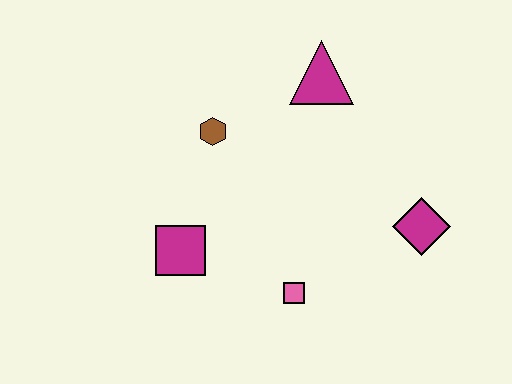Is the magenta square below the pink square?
No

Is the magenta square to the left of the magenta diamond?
Yes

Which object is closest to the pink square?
The magenta square is closest to the pink square.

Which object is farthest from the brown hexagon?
The magenta diamond is farthest from the brown hexagon.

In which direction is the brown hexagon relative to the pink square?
The brown hexagon is above the pink square.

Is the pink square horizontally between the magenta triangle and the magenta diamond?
No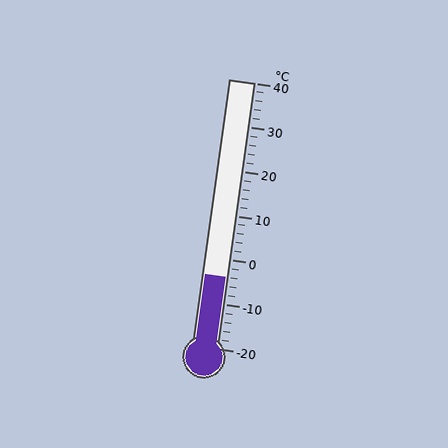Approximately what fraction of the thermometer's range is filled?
The thermometer is filled to approximately 25% of its range.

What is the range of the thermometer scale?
The thermometer scale ranges from -20°C to 40°C.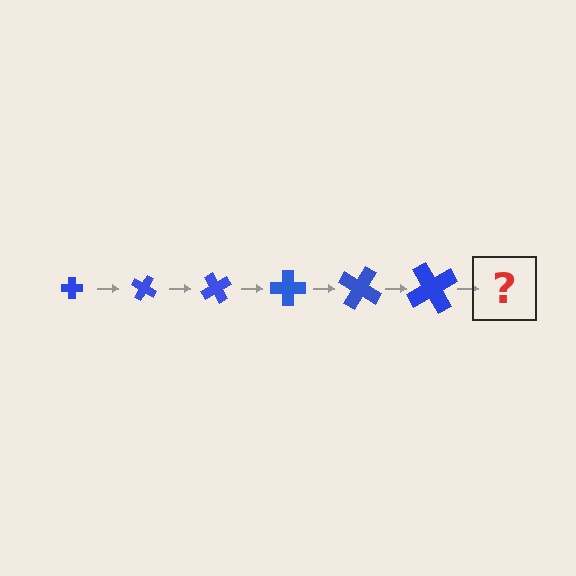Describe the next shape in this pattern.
It should be a cross, larger than the previous one and rotated 180 degrees from the start.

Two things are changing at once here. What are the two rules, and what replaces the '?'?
The two rules are that the cross grows larger each step and it rotates 30 degrees each step. The '?' should be a cross, larger than the previous one and rotated 180 degrees from the start.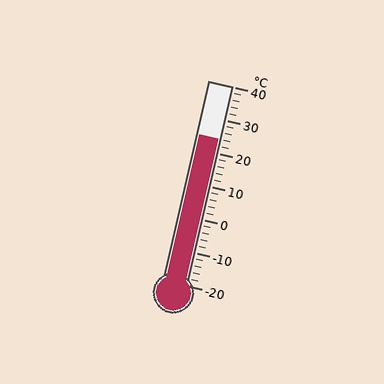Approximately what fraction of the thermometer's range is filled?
The thermometer is filled to approximately 75% of its range.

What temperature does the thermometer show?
The thermometer shows approximately 24°C.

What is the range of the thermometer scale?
The thermometer scale ranges from -20°C to 40°C.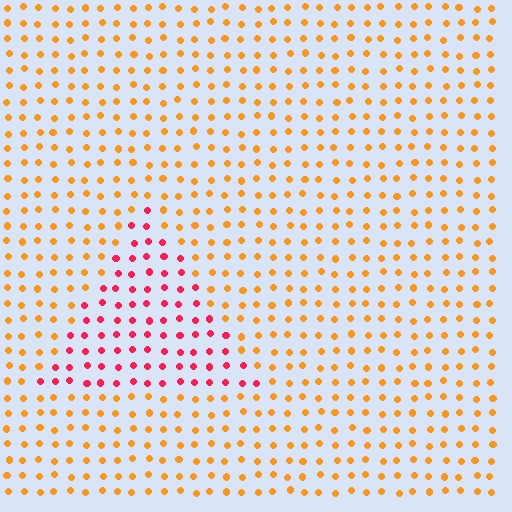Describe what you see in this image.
The image is filled with small orange elements in a uniform arrangement. A triangle-shaped region is visible where the elements are tinted to a slightly different hue, forming a subtle color boundary.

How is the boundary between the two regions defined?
The boundary is defined purely by a slight shift in hue (about 48 degrees). Spacing, size, and orientation are identical on both sides.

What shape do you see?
I see a triangle.